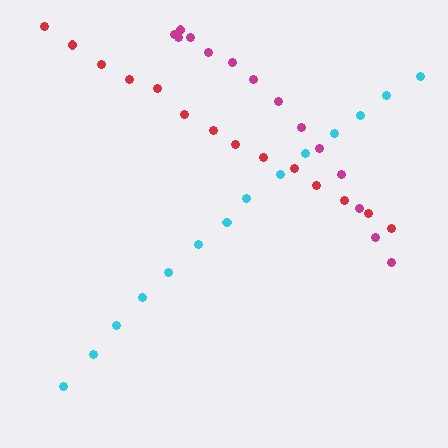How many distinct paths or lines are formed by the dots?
There are 3 distinct paths.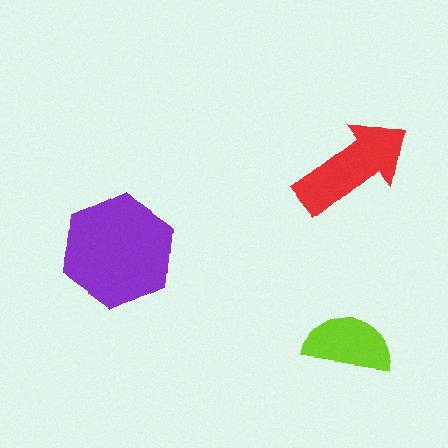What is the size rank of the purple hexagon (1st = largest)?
1st.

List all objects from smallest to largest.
The lime semicircle, the red arrow, the purple hexagon.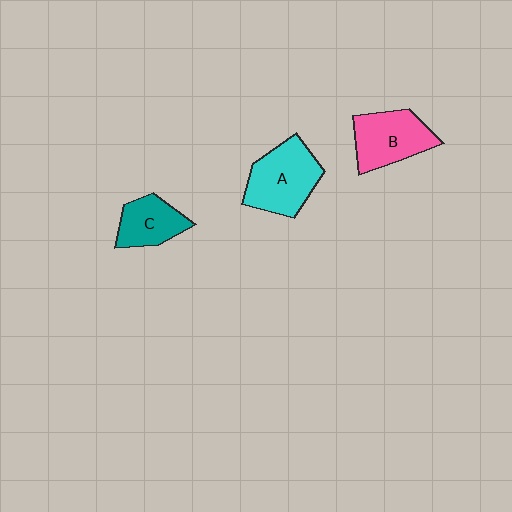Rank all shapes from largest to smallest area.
From largest to smallest: A (cyan), B (pink), C (teal).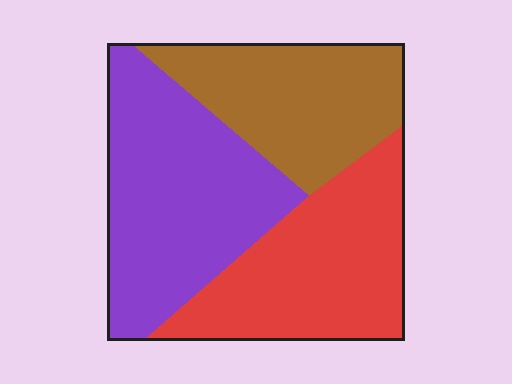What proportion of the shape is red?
Red takes up about one third (1/3) of the shape.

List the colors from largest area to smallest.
From largest to smallest: purple, red, brown.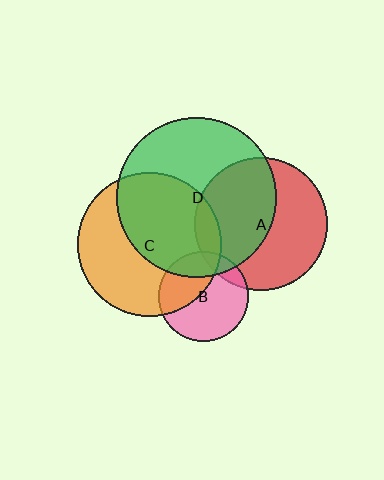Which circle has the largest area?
Circle D (green).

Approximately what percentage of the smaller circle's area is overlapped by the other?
Approximately 50%.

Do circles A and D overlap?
Yes.